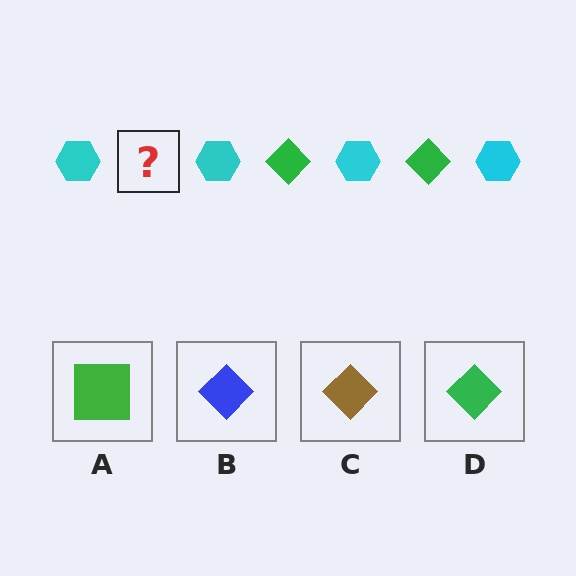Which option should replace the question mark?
Option D.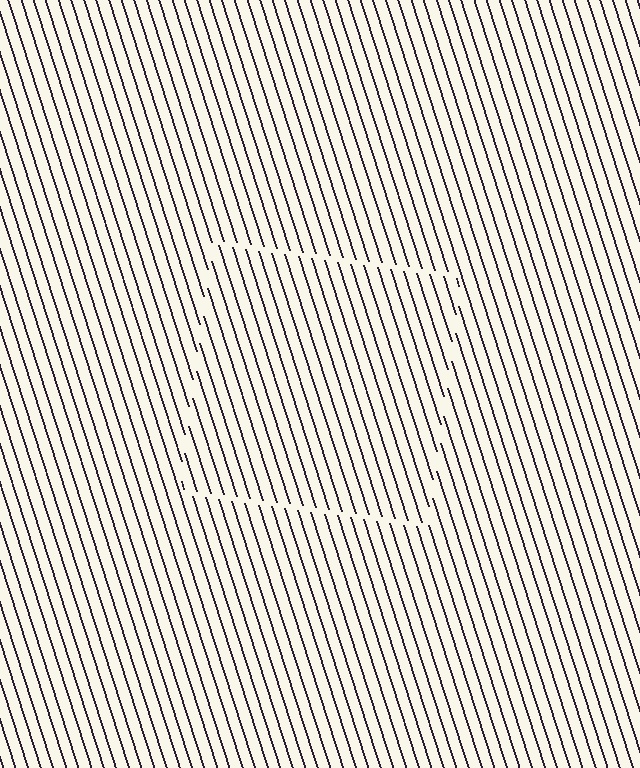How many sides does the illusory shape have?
4 sides — the line-ends trace a square.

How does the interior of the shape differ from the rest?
The interior of the shape contains the same grating, shifted by half a period — the contour is defined by the phase discontinuity where line-ends from the inner and outer gratings abut.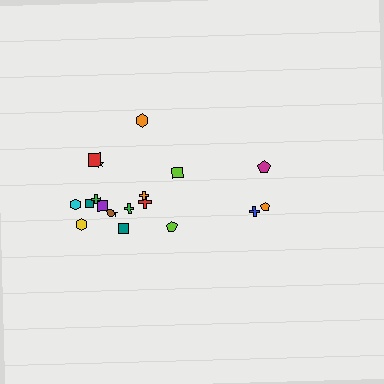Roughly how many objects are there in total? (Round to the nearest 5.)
Roughly 20 objects in total.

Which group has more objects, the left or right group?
The left group.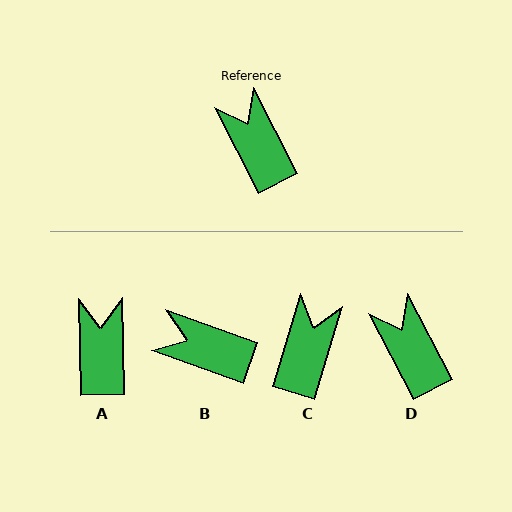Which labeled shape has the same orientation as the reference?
D.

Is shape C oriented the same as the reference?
No, it is off by about 44 degrees.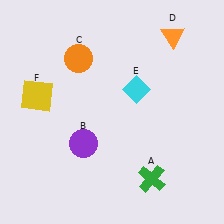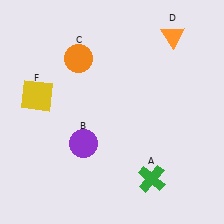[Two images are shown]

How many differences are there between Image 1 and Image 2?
There is 1 difference between the two images.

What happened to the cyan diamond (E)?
The cyan diamond (E) was removed in Image 2. It was in the top-right area of Image 1.